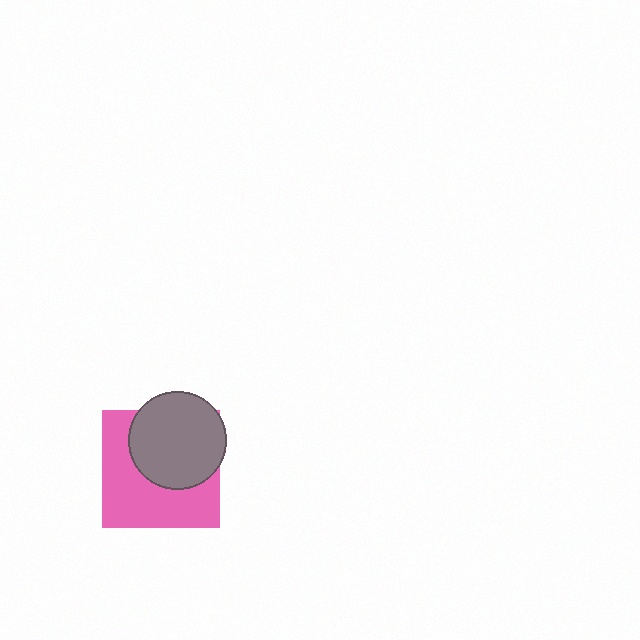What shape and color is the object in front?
The object in front is a gray circle.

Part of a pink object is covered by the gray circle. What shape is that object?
It is a square.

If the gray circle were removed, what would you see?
You would see the complete pink square.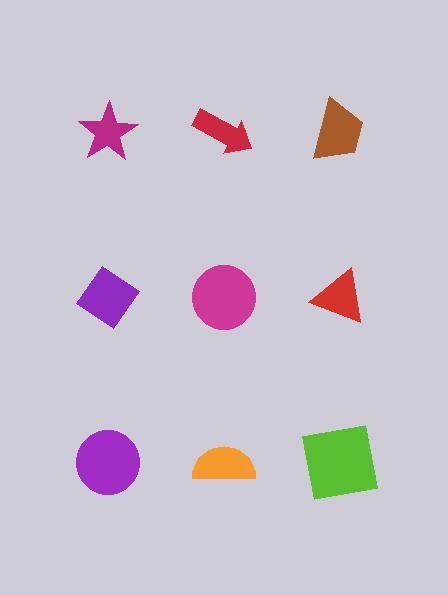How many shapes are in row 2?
3 shapes.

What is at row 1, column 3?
A brown trapezoid.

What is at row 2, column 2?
A magenta circle.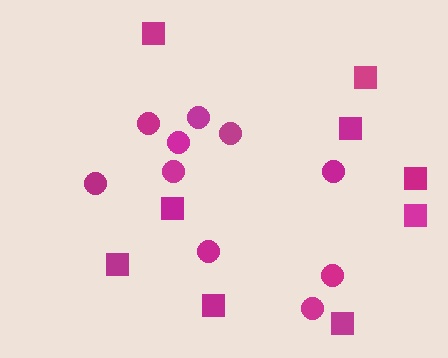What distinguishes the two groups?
There are 2 groups: one group of squares (9) and one group of circles (10).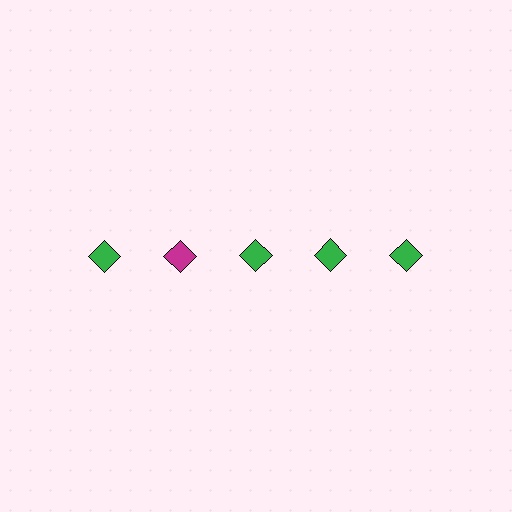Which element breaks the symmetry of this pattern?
The magenta diamond in the top row, second from left column breaks the symmetry. All other shapes are green diamonds.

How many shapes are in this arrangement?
There are 5 shapes arranged in a grid pattern.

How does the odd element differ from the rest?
It has a different color: magenta instead of green.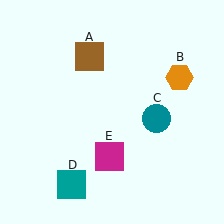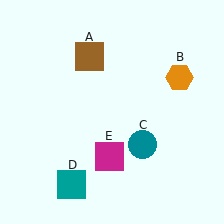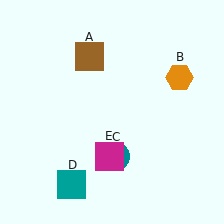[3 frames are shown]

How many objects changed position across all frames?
1 object changed position: teal circle (object C).